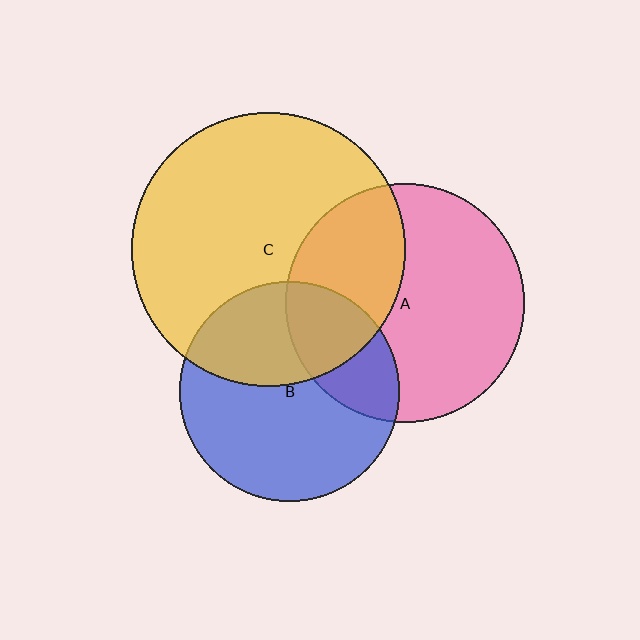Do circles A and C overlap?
Yes.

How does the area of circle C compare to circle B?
Approximately 1.6 times.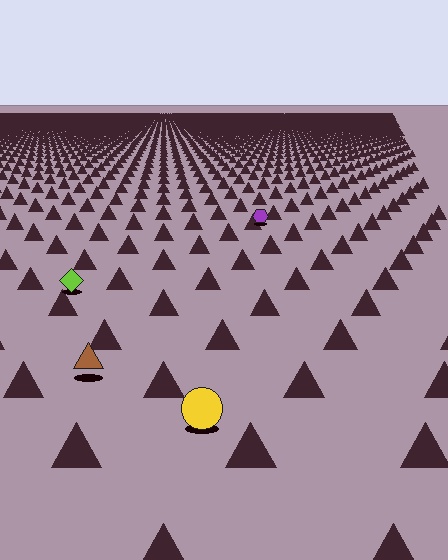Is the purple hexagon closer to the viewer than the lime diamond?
No. The lime diamond is closer — you can tell from the texture gradient: the ground texture is coarser near it.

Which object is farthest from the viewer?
The purple hexagon is farthest from the viewer. It appears smaller and the ground texture around it is denser.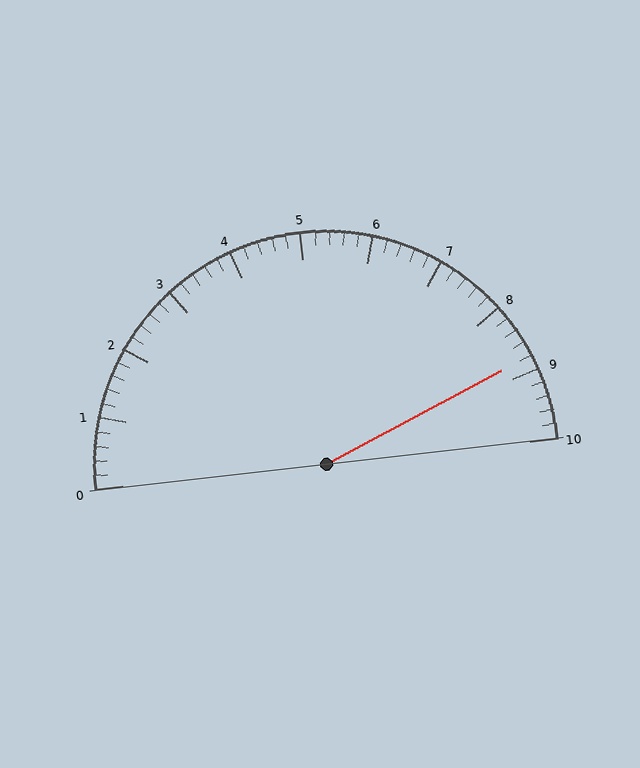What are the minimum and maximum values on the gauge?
The gauge ranges from 0 to 10.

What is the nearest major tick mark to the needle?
The nearest major tick mark is 9.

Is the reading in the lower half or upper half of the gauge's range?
The reading is in the upper half of the range (0 to 10).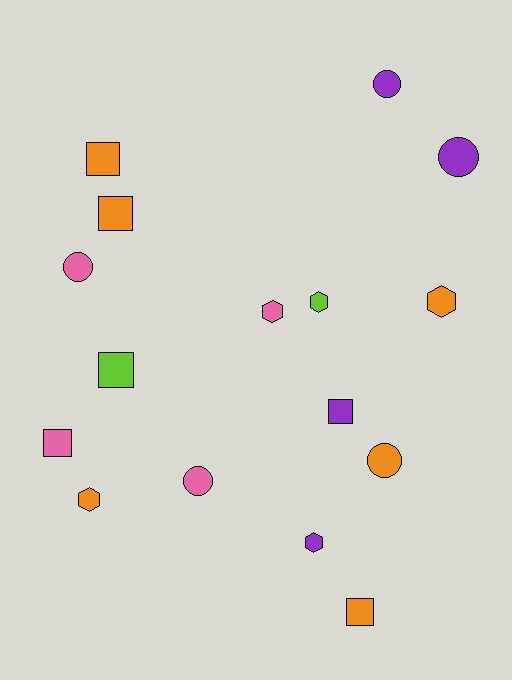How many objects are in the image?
There are 16 objects.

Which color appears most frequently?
Orange, with 6 objects.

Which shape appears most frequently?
Square, with 6 objects.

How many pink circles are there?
There are 2 pink circles.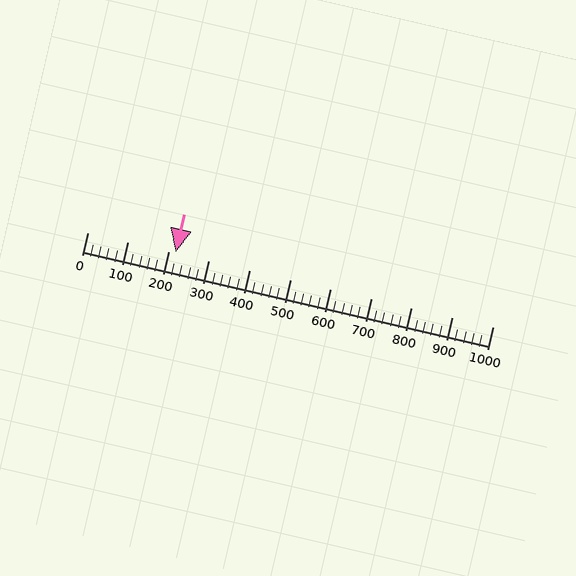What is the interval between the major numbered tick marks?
The major tick marks are spaced 100 units apart.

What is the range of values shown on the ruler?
The ruler shows values from 0 to 1000.